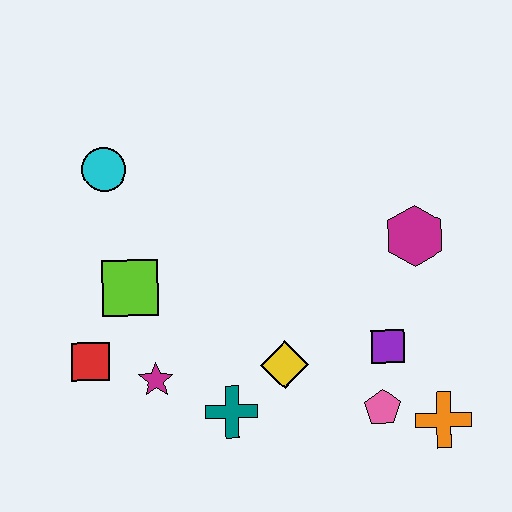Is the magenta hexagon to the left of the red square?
No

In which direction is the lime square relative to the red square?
The lime square is above the red square.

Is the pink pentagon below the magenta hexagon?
Yes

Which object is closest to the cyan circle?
The lime square is closest to the cyan circle.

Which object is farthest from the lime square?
The orange cross is farthest from the lime square.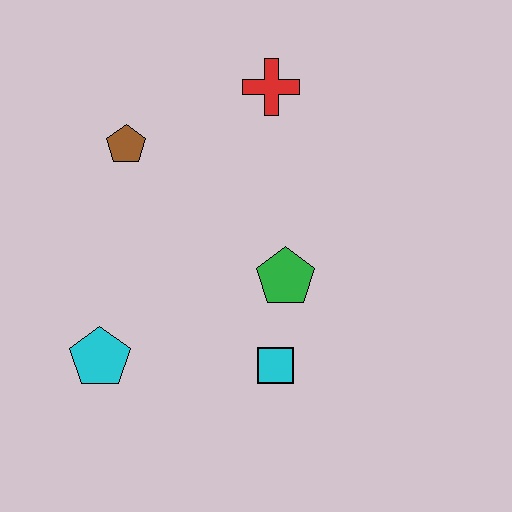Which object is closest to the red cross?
The brown pentagon is closest to the red cross.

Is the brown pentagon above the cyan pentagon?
Yes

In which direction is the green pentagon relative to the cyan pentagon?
The green pentagon is to the right of the cyan pentagon.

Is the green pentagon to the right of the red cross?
Yes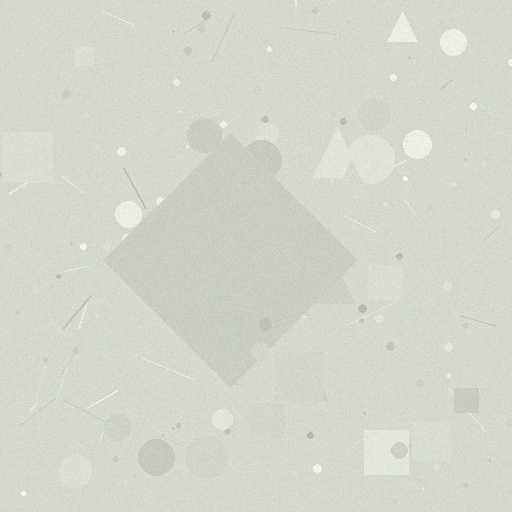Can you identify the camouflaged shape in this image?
The camouflaged shape is a diamond.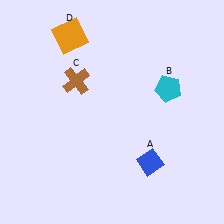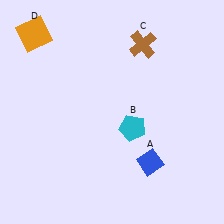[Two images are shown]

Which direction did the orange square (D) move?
The orange square (D) moved left.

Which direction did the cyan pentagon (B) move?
The cyan pentagon (B) moved down.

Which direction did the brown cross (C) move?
The brown cross (C) moved right.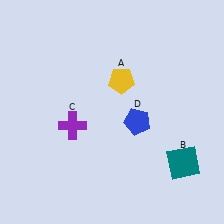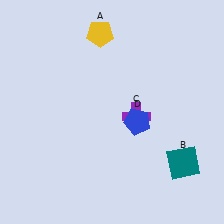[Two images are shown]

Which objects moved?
The objects that moved are: the yellow pentagon (A), the purple cross (C).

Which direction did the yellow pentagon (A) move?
The yellow pentagon (A) moved up.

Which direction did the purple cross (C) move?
The purple cross (C) moved right.